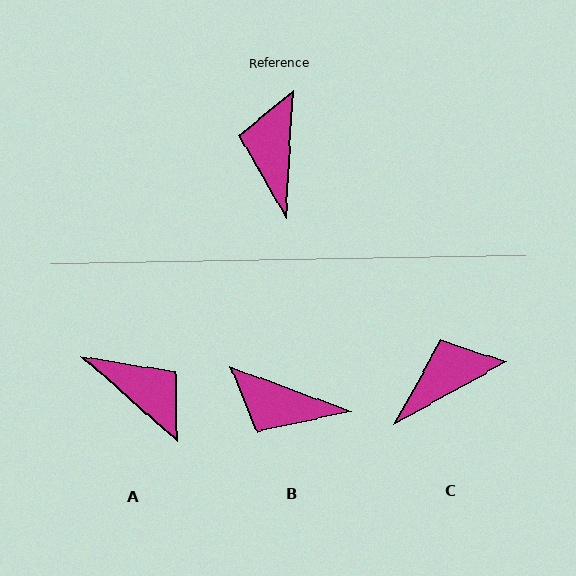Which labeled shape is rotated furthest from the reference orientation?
A, about 128 degrees away.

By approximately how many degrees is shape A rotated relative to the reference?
Approximately 128 degrees clockwise.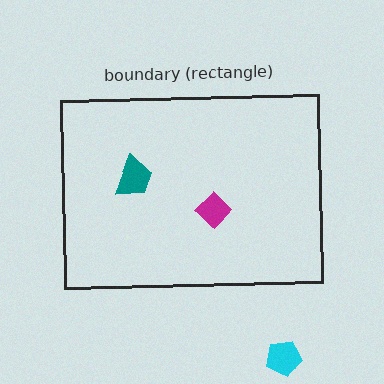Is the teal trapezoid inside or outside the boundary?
Inside.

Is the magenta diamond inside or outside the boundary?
Inside.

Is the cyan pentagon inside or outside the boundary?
Outside.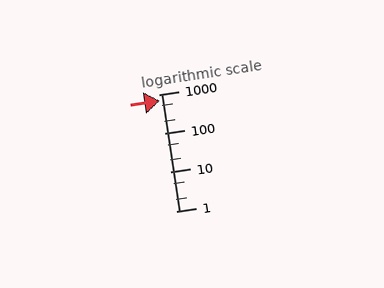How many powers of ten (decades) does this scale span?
The scale spans 3 decades, from 1 to 1000.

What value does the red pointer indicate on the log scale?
The pointer indicates approximately 700.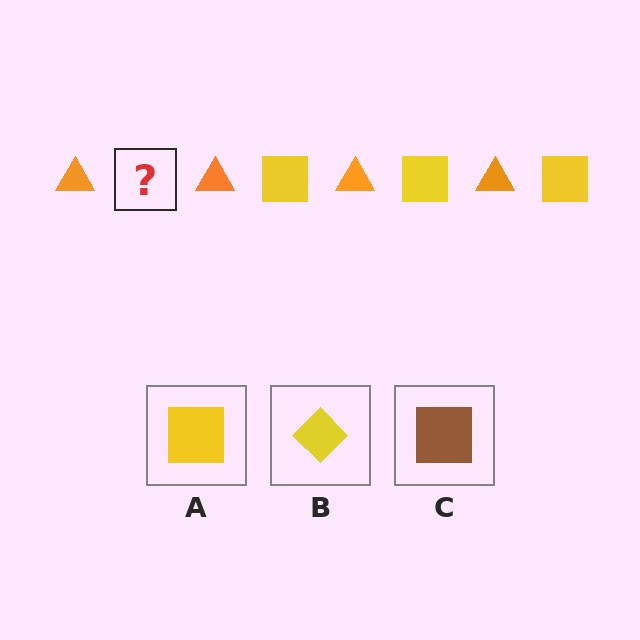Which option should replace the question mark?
Option A.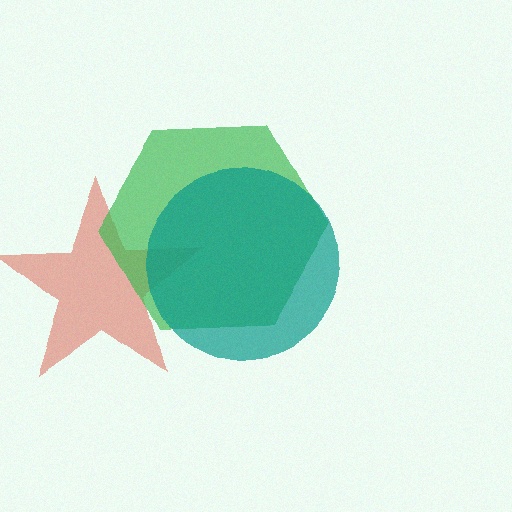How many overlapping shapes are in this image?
There are 3 overlapping shapes in the image.